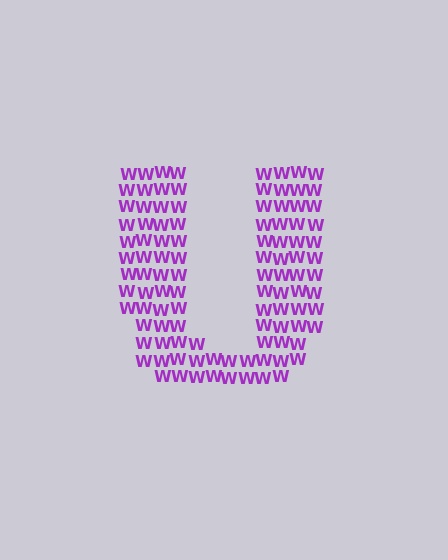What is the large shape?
The large shape is the letter U.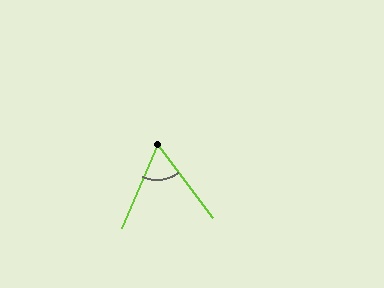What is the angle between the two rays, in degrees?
Approximately 60 degrees.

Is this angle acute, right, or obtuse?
It is acute.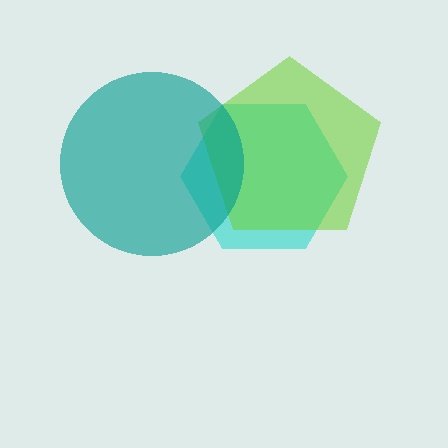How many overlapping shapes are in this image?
There are 3 overlapping shapes in the image.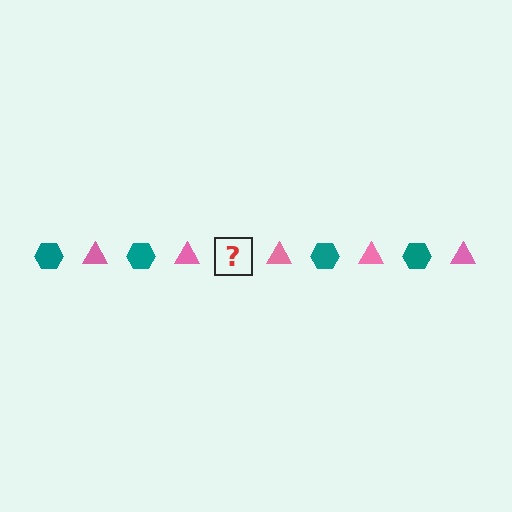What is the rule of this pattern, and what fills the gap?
The rule is that the pattern alternates between teal hexagon and pink triangle. The gap should be filled with a teal hexagon.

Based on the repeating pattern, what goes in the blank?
The blank should be a teal hexagon.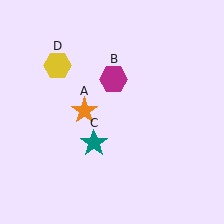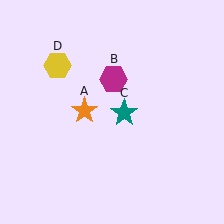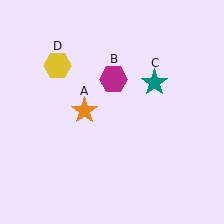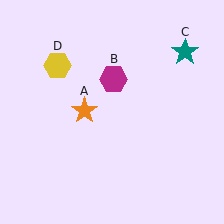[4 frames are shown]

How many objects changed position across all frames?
1 object changed position: teal star (object C).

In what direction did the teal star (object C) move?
The teal star (object C) moved up and to the right.